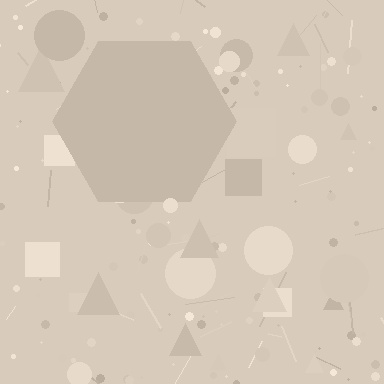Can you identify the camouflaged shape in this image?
The camouflaged shape is a hexagon.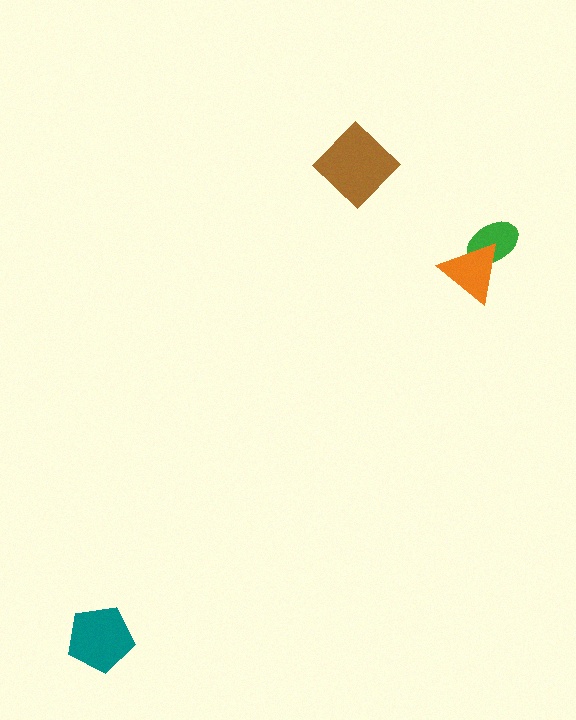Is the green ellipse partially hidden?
Yes, it is partially covered by another shape.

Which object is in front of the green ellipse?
The orange triangle is in front of the green ellipse.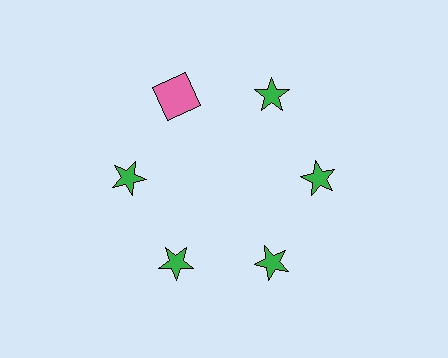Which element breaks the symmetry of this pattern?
The pink square at roughly the 11 o'clock position breaks the symmetry. All other shapes are green stars.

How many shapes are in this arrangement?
There are 6 shapes arranged in a ring pattern.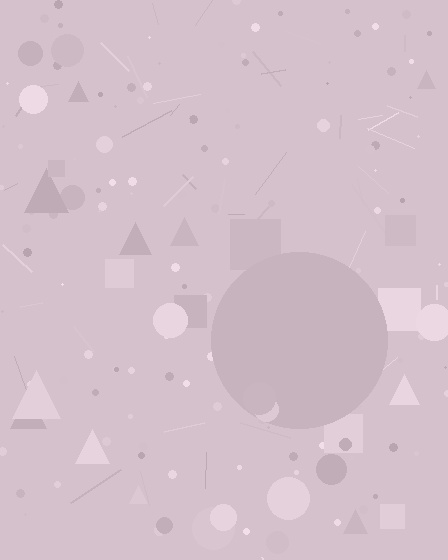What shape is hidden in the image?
A circle is hidden in the image.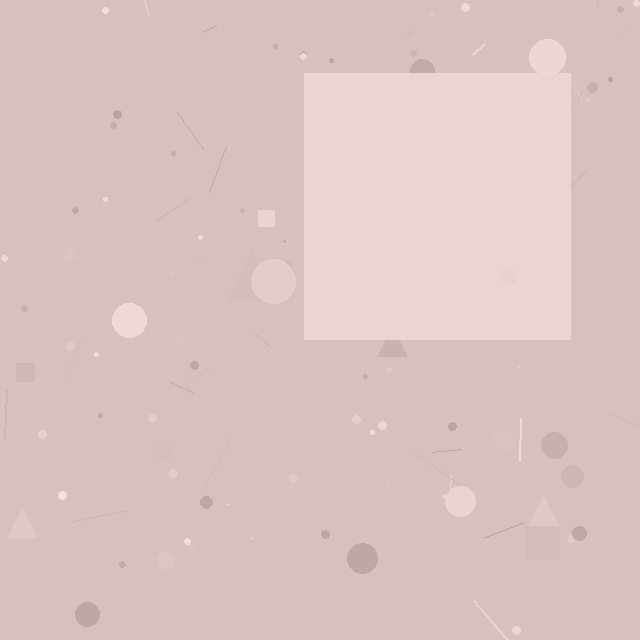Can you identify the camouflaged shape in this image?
The camouflaged shape is a square.